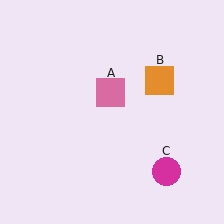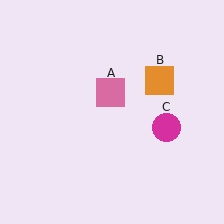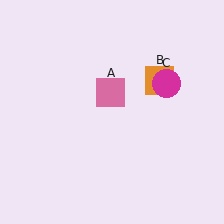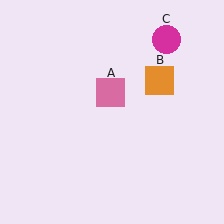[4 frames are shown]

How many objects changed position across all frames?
1 object changed position: magenta circle (object C).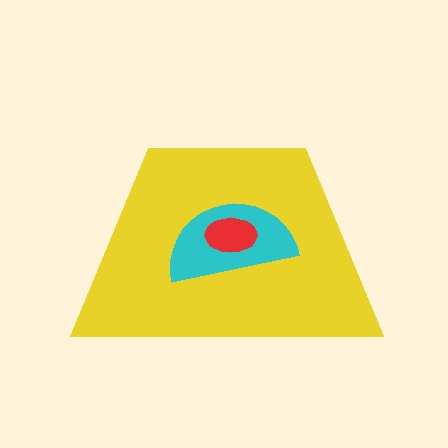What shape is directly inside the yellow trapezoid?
The cyan semicircle.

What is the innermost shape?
The red ellipse.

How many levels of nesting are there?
3.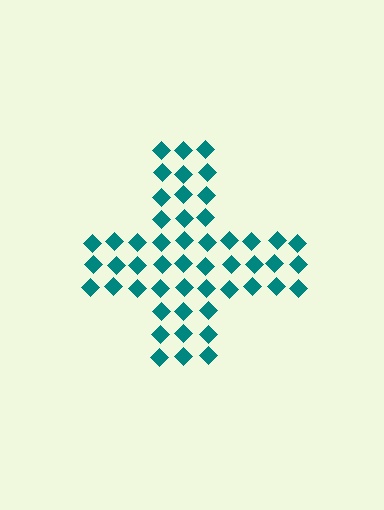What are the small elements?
The small elements are diamonds.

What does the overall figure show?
The overall figure shows a cross.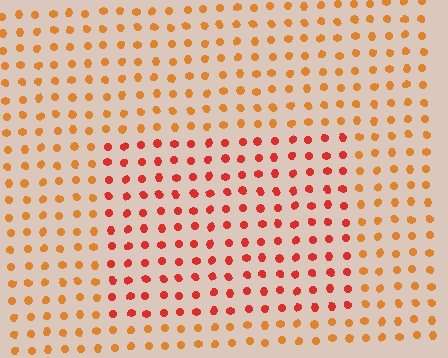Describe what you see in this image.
The image is filled with small orange elements in a uniform arrangement. A rectangle-shaped region is visible where the elements are tinted to a slightly different hue, forming a subtle color boundary.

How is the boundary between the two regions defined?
The boundary is defined purely by a slight shift in hue (about 29 degrees). Spacing, size, and orientation are identical on both sides.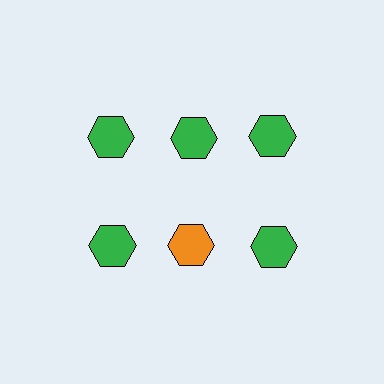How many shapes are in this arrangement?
There are 6 shapes arranged in a grid pattern.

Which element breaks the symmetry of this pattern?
The orange hexagon in the second row, second from left column breaks the symmetry. All other shapes are green hexagons.